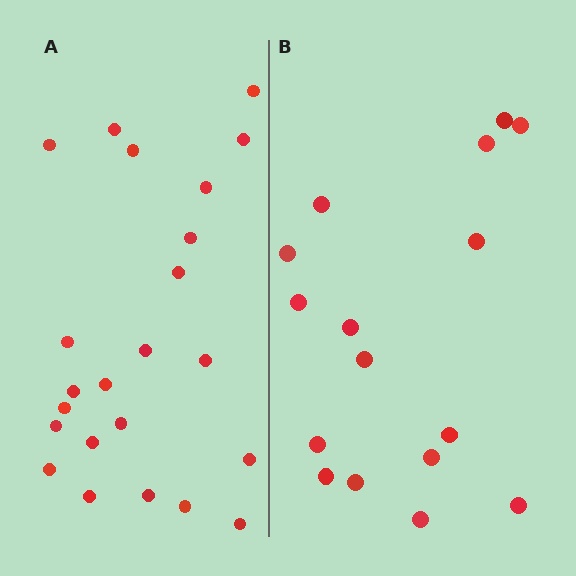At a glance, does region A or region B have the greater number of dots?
Region A (the left region) has more dots.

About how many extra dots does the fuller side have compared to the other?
Region A has roughly 8 or so more dots than region B.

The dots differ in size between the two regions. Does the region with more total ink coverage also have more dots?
No. Region B has more total ink coverage because its dots are larger, but region A actually contains more individual dots. Total area can be misleading — the number of items is what matters here.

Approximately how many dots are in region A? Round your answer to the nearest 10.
About 20 dots. (The exact count is 23, which rounds to 20.)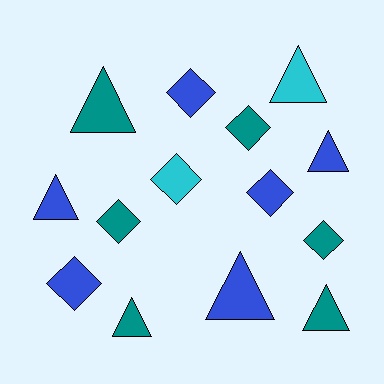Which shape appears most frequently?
Triangle, with 7 objects.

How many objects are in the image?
There are 14 objects.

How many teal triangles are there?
There are 3 teal triangles.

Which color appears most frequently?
Teal, with 6 objects.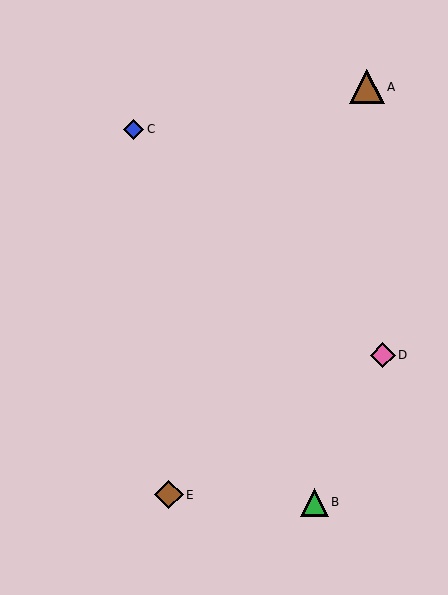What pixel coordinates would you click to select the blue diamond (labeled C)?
Click at (134, 129) to select the blue diamond C.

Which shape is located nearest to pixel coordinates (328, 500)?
The green triangle (labeled B) at (314, 502) is nearest to that location.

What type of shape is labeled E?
Shape E is a brown diamond.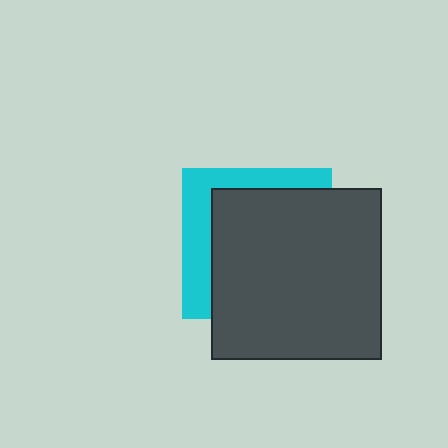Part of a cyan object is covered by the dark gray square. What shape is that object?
It is a square.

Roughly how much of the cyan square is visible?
A small part of it is visible (roughly 31%).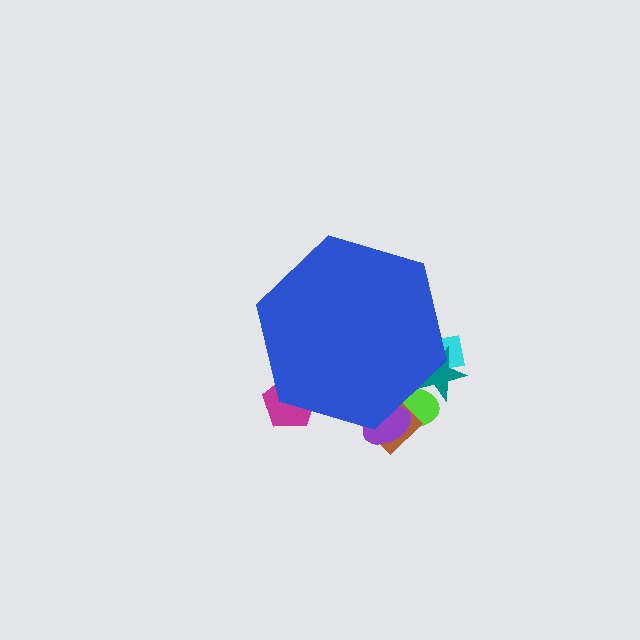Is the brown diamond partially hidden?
Yes, the brown diamond is partially hidden behind the blue hexagon.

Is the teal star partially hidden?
Yes, the teal star is partially hidden behind the blue hexagon.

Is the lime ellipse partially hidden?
Yes, the lime ellipse is partially hidden behind the blue hexagon.